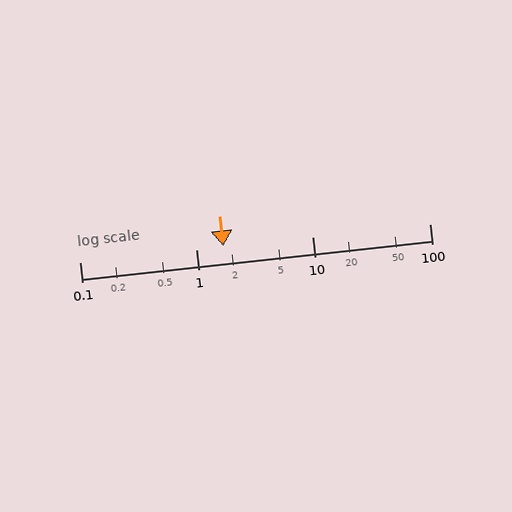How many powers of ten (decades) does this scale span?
The scale spans 3 decades, from 0.1 to 100.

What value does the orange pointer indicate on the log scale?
The pointer indicates approximately 1.7.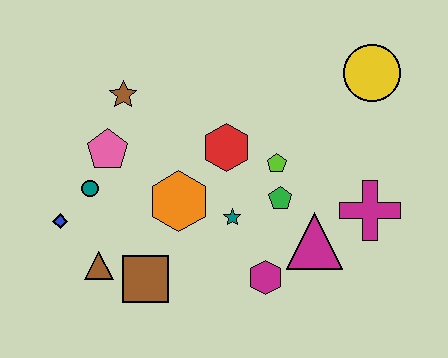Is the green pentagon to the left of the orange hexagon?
No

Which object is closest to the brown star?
The pink pentagon is closest to the brown star.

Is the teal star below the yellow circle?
Yes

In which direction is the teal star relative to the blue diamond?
The teal star is to the right of the blue diamond.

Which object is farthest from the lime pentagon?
The blue diamond is farthest from the lime pentagon.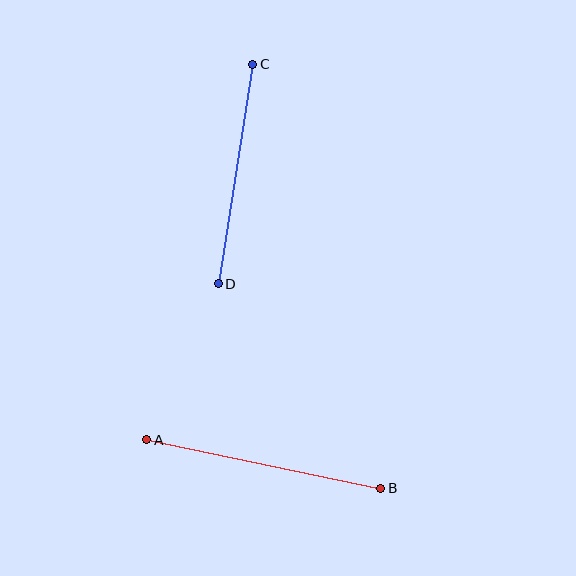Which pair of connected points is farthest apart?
Points A and B are farthest apart.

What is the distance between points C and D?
The distance is approximately 222 pixels.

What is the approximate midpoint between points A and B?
The midpoint is at approximately (264, 464) pixels.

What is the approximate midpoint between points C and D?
The midpoint is at approximately (235, 174) pixels.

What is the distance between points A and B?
The distance is approximately 239 pixels.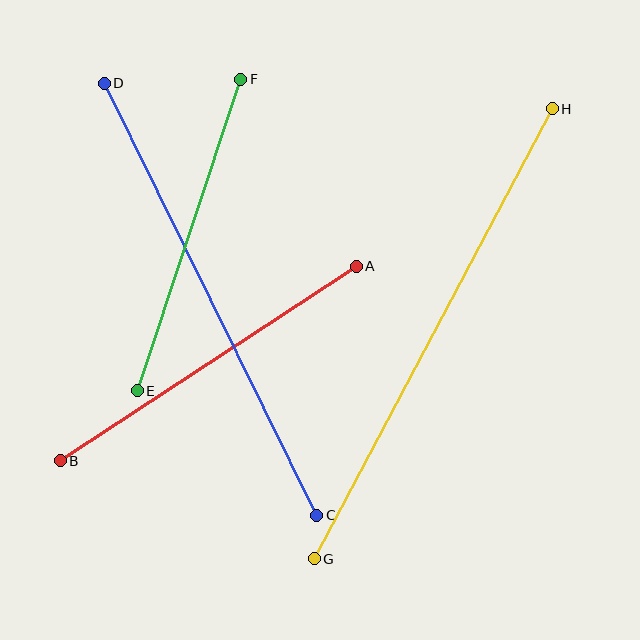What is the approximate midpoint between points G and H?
The midpoint is at approximately (433, 334) pixels.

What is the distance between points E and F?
The distance is approximately 328 pixels.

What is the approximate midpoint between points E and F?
The midpoint is at approximately (189, 235) pixels.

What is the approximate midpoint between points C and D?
The midpoint is at approximately (210, 299) pixels.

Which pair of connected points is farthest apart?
Points G and H are farthest apart.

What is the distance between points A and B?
The distance is approximately 354 pixels.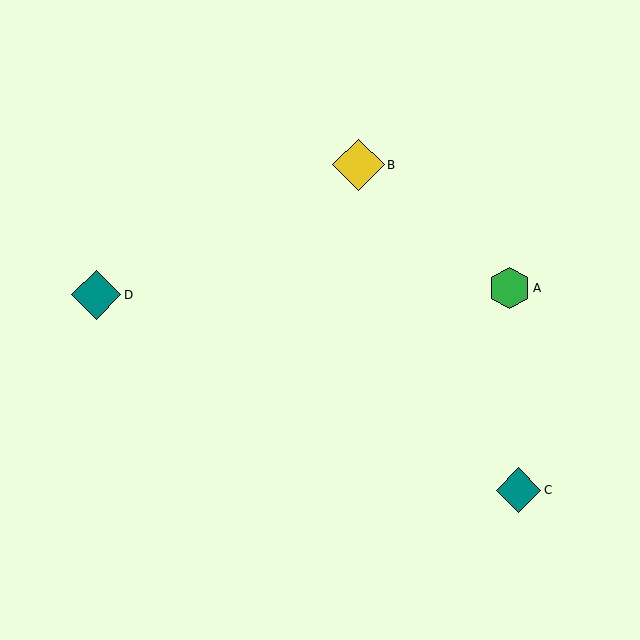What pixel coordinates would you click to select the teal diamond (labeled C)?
Click at (519, 490) to select the teal diamond C.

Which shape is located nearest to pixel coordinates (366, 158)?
The yellow diamond (labeled B) at (358, 165) is nearest to that location.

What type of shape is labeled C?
Shape C is a teal diamond.